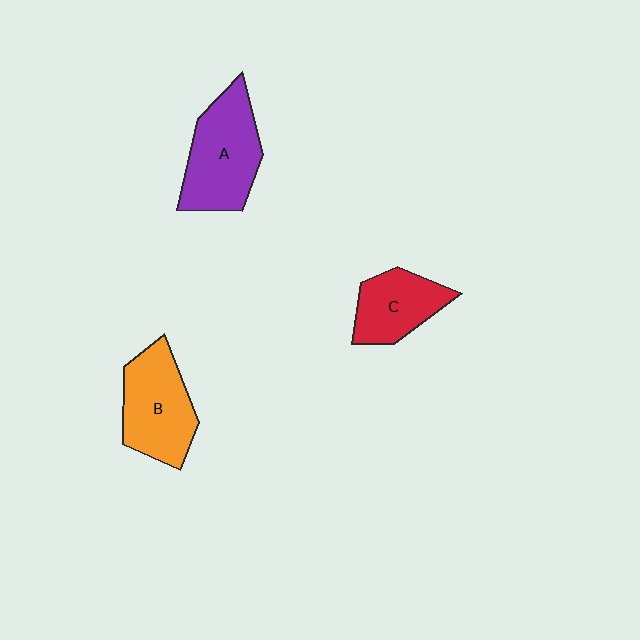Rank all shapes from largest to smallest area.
From largest to smallest: A (purple), B (orange), C (red).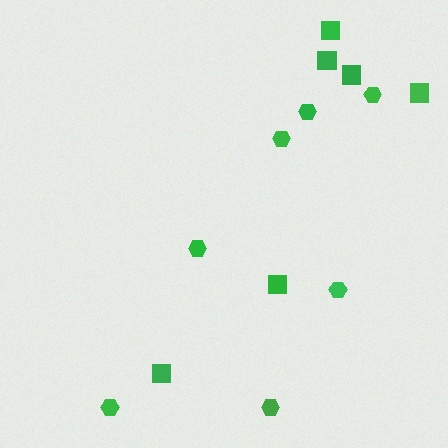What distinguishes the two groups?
There are 2 groups: one group of squares (6) and one group of hexagons (7).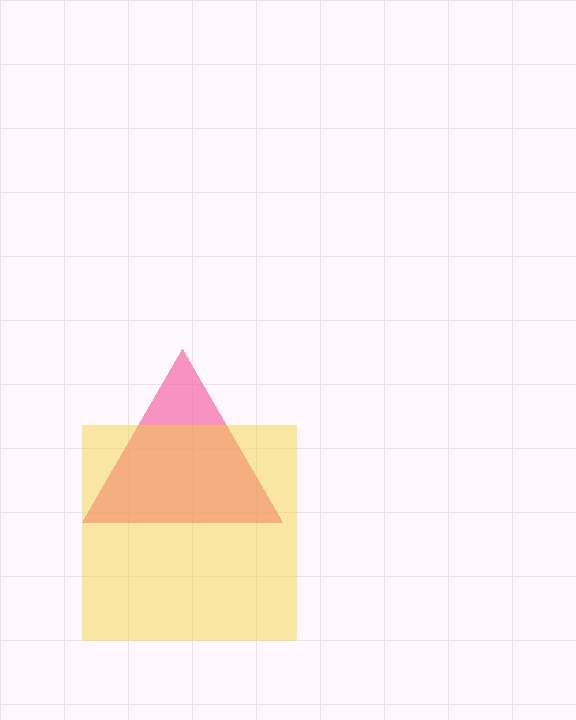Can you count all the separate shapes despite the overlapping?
Yes, there are 2 separate shapes.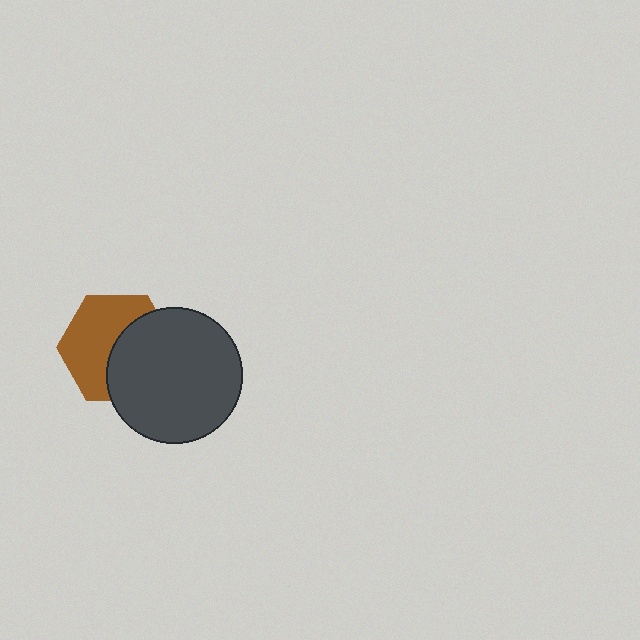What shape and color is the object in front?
The object in front is a dark gray circle.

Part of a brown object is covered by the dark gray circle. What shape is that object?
It is a hexagon.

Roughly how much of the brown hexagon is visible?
About half of it is visible (roughly 54%).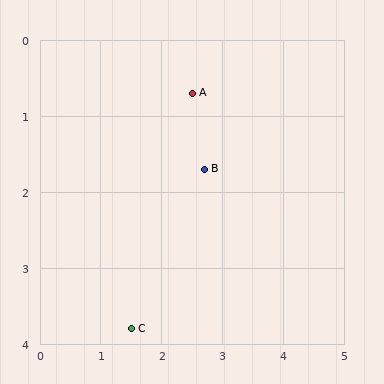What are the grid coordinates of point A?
Point A is at approximately (2.5, 0.7).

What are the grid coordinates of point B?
Point B is at approximately (2.7, 1.7).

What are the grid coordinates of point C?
Point C is at approximately (1.5, 3.8).